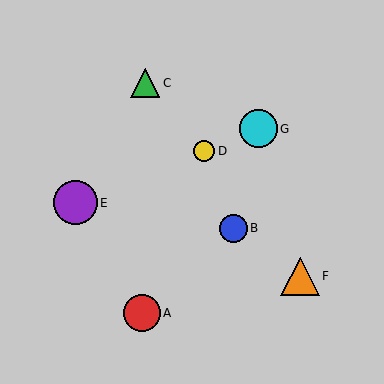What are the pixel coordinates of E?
Object E is at (75, 203).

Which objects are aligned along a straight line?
Objects D, E, G are aligned along a straight line.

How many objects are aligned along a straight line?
3 objects (D, E, G) are aligned along a straight line.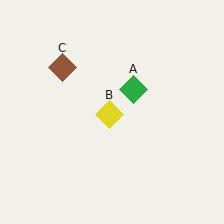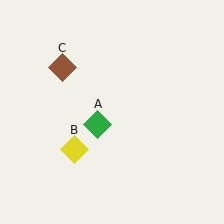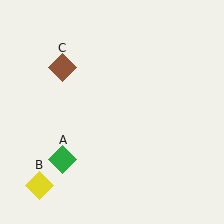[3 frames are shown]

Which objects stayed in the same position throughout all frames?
Brown diamond (object C) remained stationary.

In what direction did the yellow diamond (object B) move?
The yellow diamond (object B) moved down and to the left.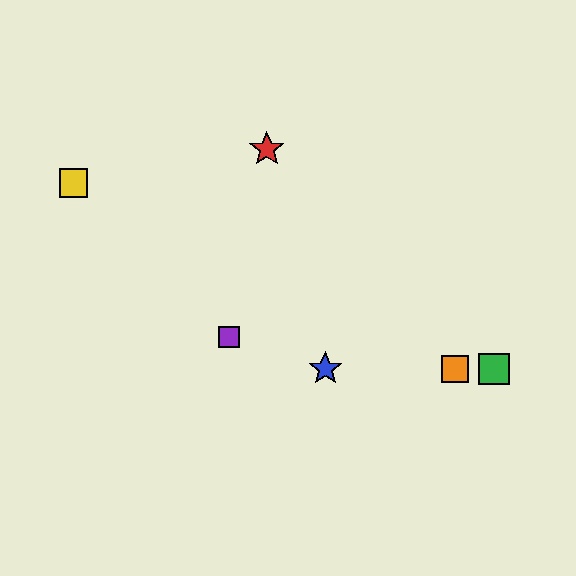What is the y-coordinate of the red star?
The red star is at y≈149.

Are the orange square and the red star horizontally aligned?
No, the orange square is at y≈369 and the red star is at y≈149.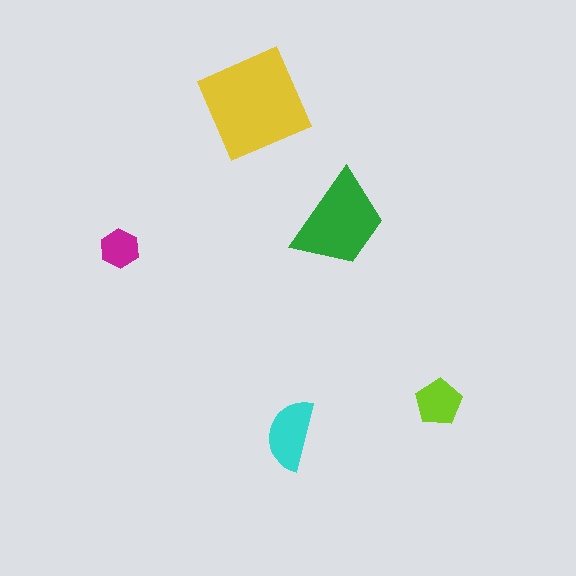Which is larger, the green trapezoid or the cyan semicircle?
The green trapezoid.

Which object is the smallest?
The magenta hexagon.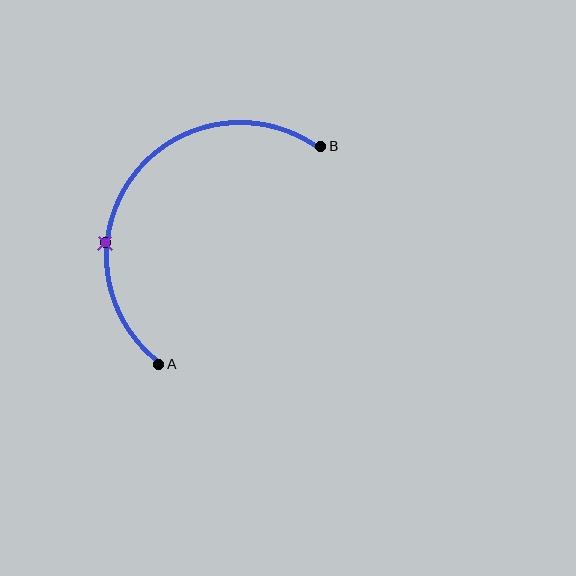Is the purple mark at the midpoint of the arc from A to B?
No. The purple mark lies on the arc but is closer to endpoint A. The arc midpoint would be at the point on the curve equidistant along the arc from both A and B.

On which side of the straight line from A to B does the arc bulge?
The arc bulges above and to the left of the straight line connecting A and B.